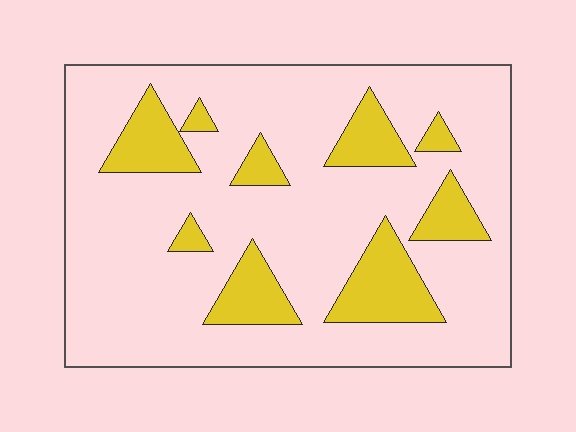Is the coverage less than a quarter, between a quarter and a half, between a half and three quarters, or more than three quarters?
Less than a quarter.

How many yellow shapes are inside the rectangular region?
9.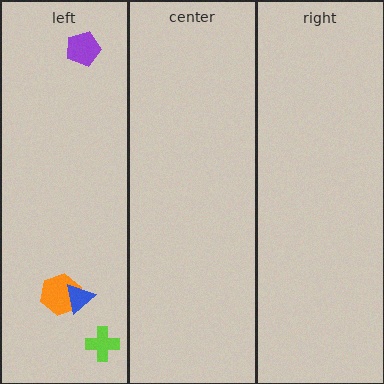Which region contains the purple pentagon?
The left region.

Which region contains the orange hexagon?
The left region.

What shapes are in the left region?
The purple pentagon, the lime cross, the orange hexagon, the blue triangle.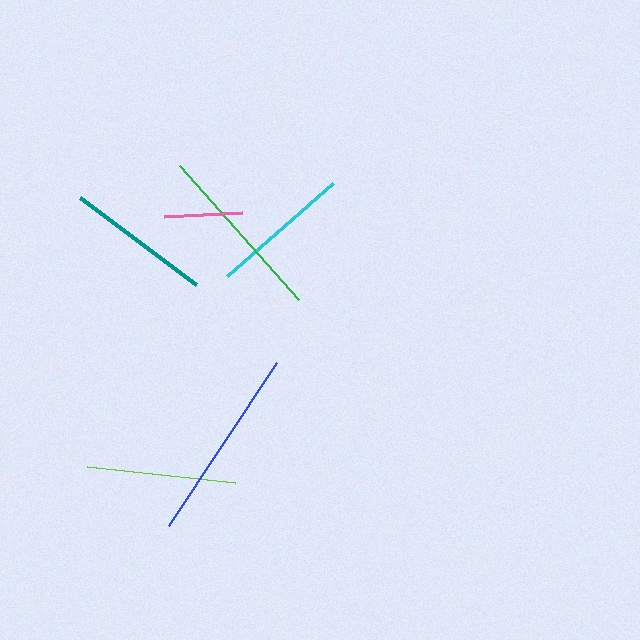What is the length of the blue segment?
The blue segment is approximately 195 pixels long.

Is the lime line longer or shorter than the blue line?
The blue line is longer than the lime line.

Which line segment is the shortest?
The pink line is the shortest at approximately 78 pixels.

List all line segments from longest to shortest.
From longest to shortest: blue, green, lime, teal, cyan, pink.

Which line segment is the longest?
The blue line is the longest at approximately 195 pixels.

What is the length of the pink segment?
The pink segment is approximately 78 pixels long.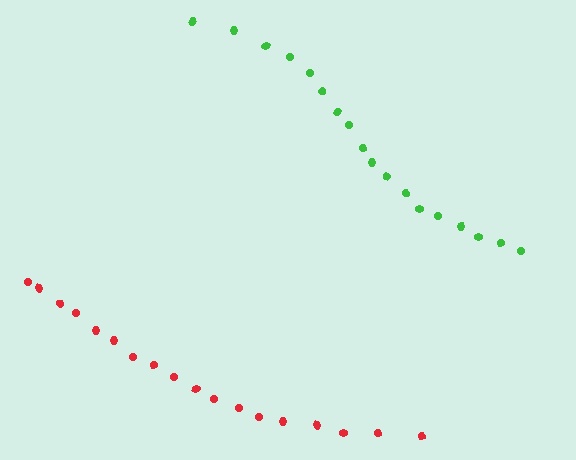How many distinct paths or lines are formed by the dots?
There are 2 distinct paths.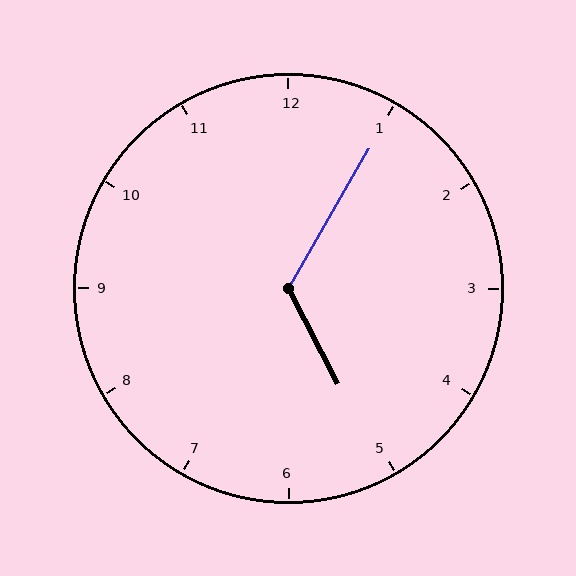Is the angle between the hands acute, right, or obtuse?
It is obtuse.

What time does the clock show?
5:05.